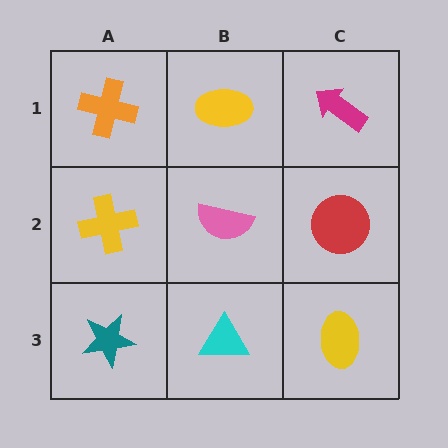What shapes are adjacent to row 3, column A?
A yellow cross (row 2, column A), a cyan triangle (row 3, column B).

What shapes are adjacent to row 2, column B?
A yellow ellipse (row 1, column B), a cyan triangle (row 3, column B), a yellow cross (row 2, column A), a red circle (row 2, column C).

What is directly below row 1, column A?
A yellow cross.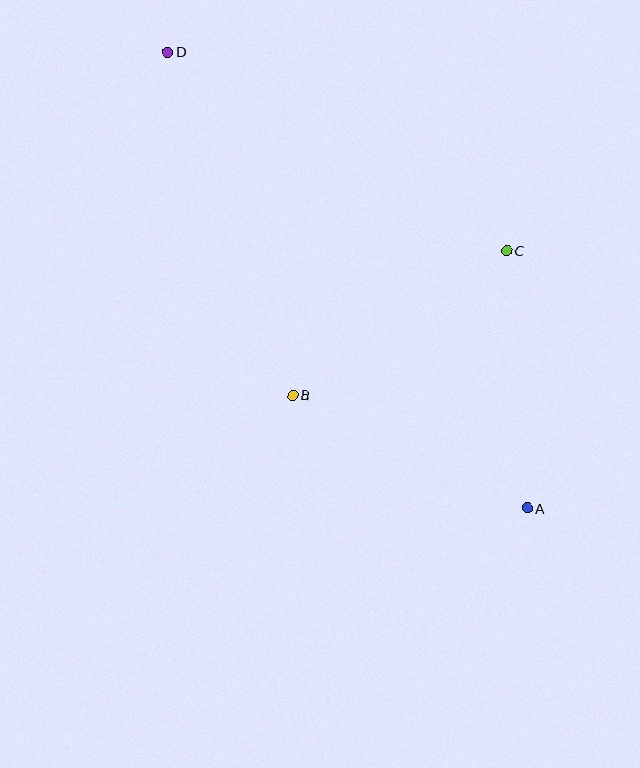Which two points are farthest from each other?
Points A and D are farthest from each other.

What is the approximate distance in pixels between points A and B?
The distance between A and B is approximately 260 pixels.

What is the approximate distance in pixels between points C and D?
The distance between C and D is approximately 393 pixels.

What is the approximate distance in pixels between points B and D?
The distance between B and D is approximately 365 pixels.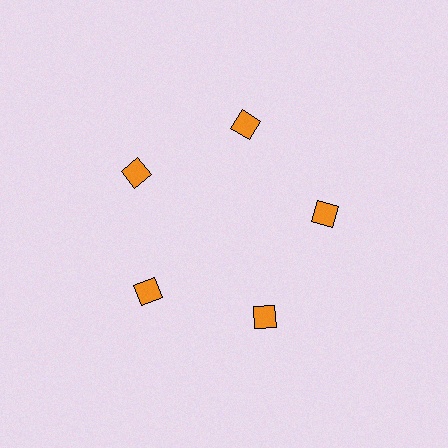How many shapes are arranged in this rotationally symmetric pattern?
There are 5 shapes, arranged in 5 groups of 1.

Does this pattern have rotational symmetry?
Yes, this pattern has 5-fold rotational symmetry. It looks the same after rotating 72 degrees around the center.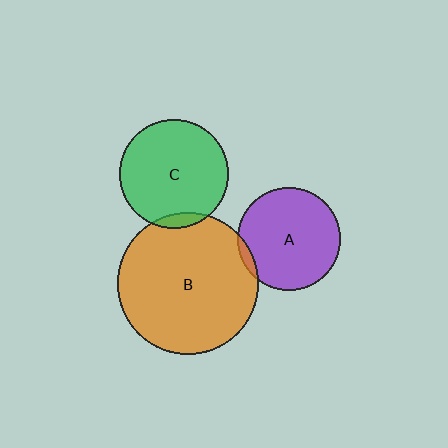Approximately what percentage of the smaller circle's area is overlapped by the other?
Approximately 5%.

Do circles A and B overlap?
Yes.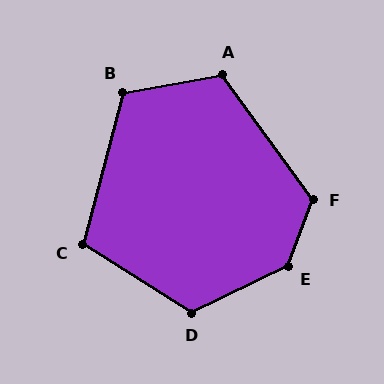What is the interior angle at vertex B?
Approximately 115 degrees (obtuse).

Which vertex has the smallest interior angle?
C, at approximately 108 degrees.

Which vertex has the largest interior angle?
E, at approximately 137 degrees.